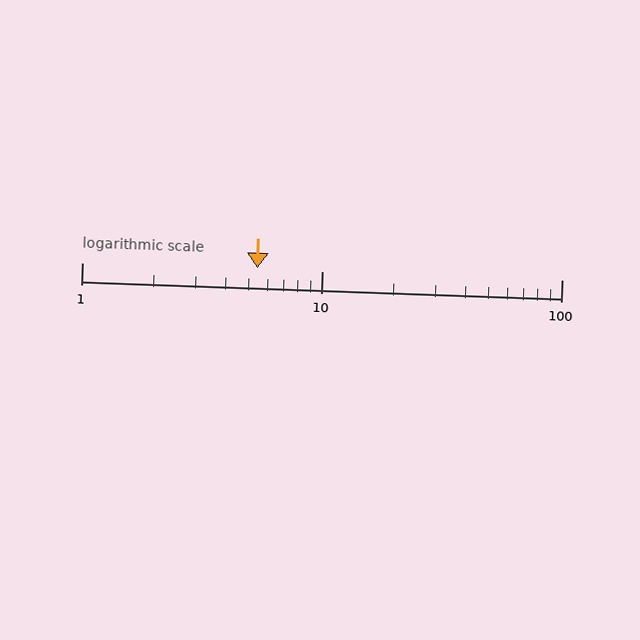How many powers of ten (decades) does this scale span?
The scale spans 2 decades, from 1 to 100.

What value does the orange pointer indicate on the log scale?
The pointer indicates approximately 5.4.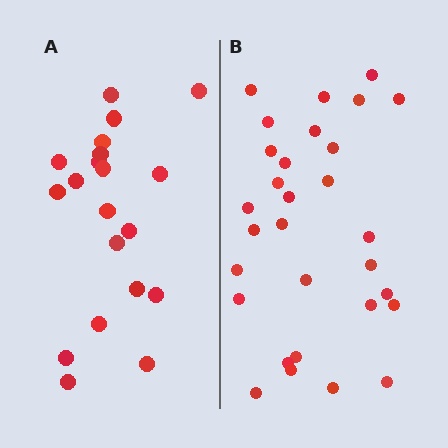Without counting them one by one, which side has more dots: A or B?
Region B (the right region) has more dots.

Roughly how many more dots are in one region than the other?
Region B has roughly 10 or so more dots than region A.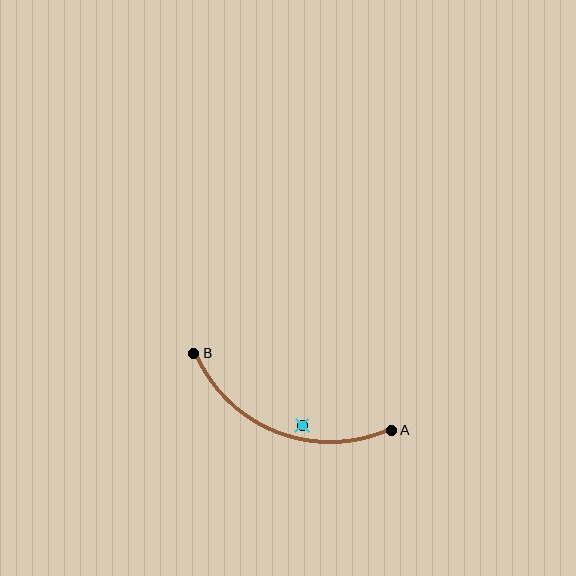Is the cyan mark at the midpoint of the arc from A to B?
No — the cyan mark does not lie on the arc at all. It sits slightly inside the curve.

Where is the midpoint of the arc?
The arc midpoint is the point on the curve farthest from the straight line joining A and B. It sits below that line.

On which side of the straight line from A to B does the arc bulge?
The arc bulges below the straight line connecting A and B.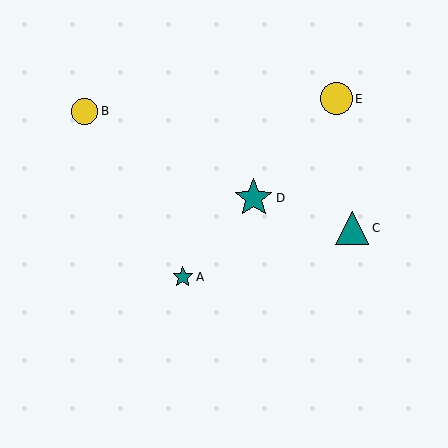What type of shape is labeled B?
Shape B is a yellow circle.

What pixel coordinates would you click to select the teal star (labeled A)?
Click at (183, 277) to select the teal star A.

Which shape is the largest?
The teal star (labeled D) is the largest.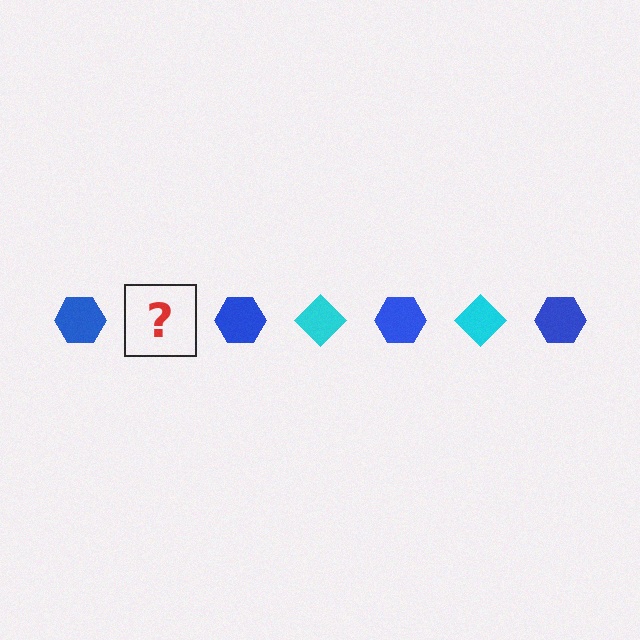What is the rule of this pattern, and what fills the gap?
The rule is that the pattern alternates between blue hexagon and cyan diamond. The gap should be filled with a cyan diamond.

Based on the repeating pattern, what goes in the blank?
The blank should be a cyan diamond.